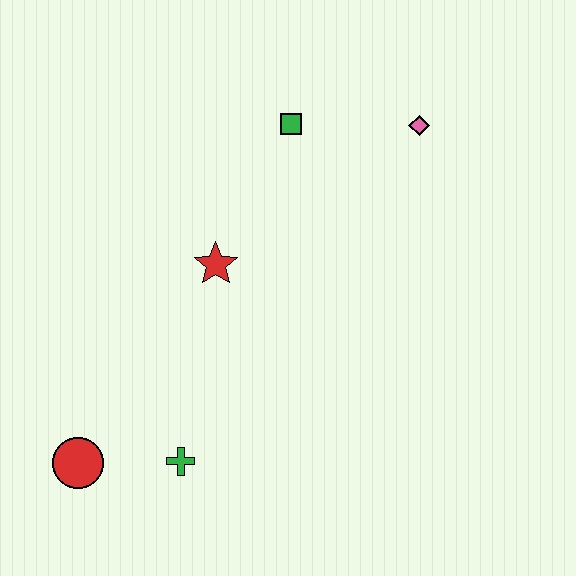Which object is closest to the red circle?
The green cross is closest to the red circle.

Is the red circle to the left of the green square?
Yes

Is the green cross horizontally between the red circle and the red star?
Yes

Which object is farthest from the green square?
The red circle is farthest from the green square.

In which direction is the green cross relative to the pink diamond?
The green cross is below the pink diamond.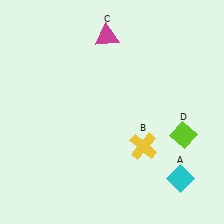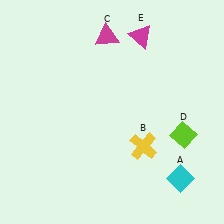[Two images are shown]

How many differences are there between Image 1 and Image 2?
There is 1 difference between the two images.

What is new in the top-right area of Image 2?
A magenta triangle (E) was added in the top-right area of Image 2.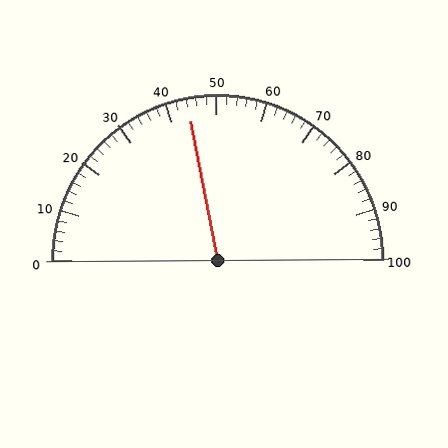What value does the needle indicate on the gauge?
The needle indicates approximately 44.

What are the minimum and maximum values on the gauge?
The gauge ranges from 0 to 100.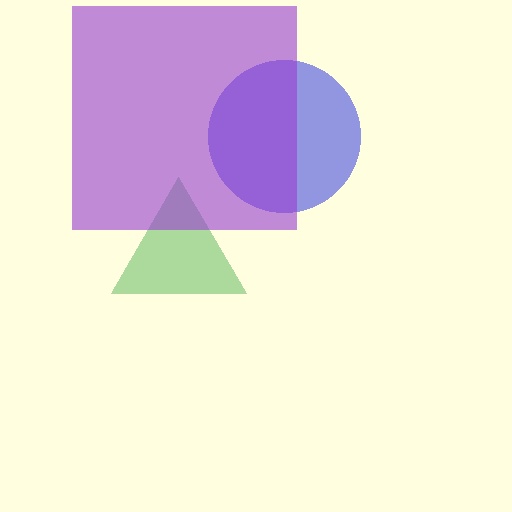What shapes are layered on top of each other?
The layered shapes are: a green triangle, a blue circle, a purple square.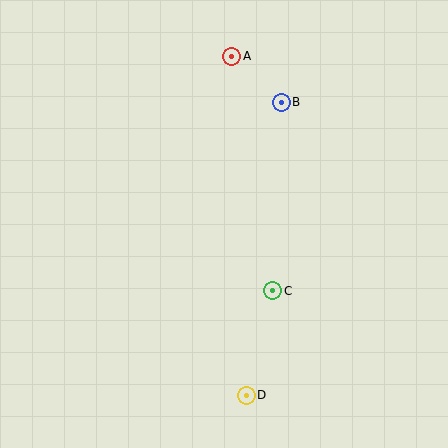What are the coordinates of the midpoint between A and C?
The midpoint between A and C is at (252, 174).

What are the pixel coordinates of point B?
Point B is at (281, 102).